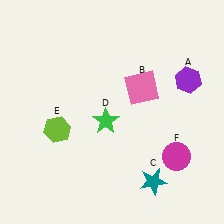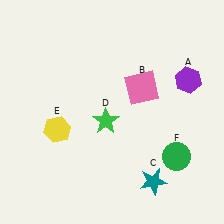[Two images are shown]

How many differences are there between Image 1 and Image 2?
There are 2 differences between the two images.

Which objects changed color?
E changed from lime to yellow. F changed from magenta to green.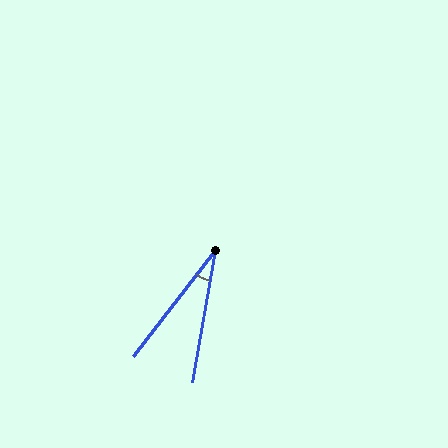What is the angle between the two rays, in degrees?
Approximately 28 degrees.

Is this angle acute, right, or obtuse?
It is acute.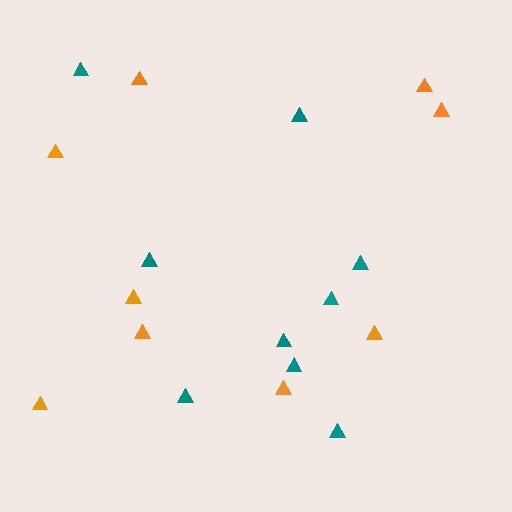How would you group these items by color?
There are 2 groups: one group of orange triangles (9) and one group of teal triangles (9).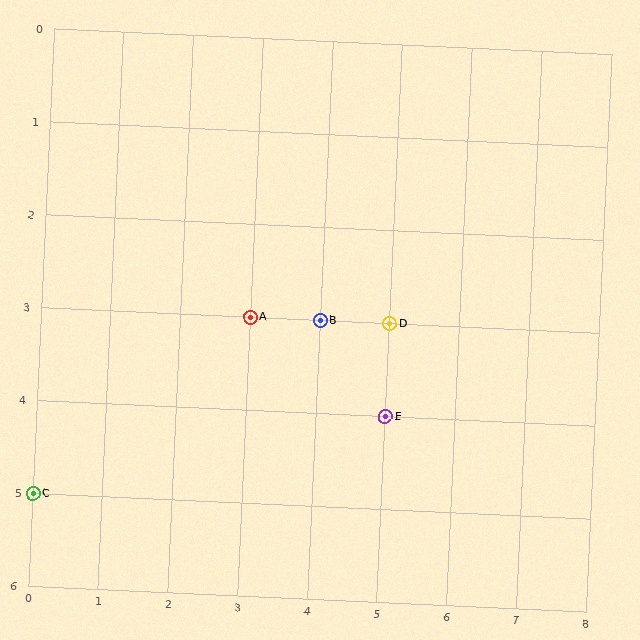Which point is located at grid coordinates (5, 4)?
Point E is at (5, 4).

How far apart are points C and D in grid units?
Points C and D are 5 columns and 2 rows apart (about 5.4 grid units diagonally).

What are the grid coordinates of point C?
Point C is at grid coordinates (0, 5).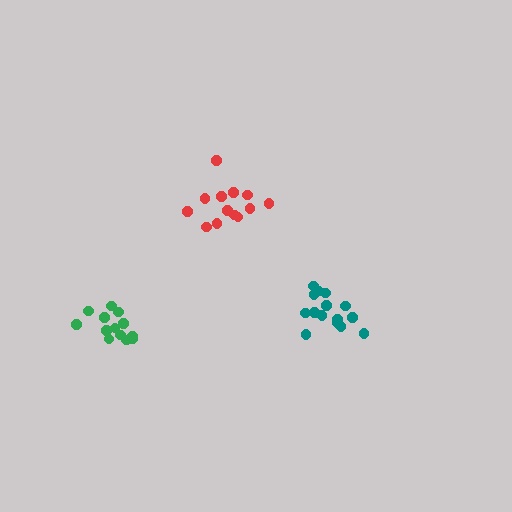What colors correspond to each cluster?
The clusters are colored: green, teal, red.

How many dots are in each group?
Group 1: 13 dots, Group 2: 15 dots, Group 3: 13 dots (41 total).